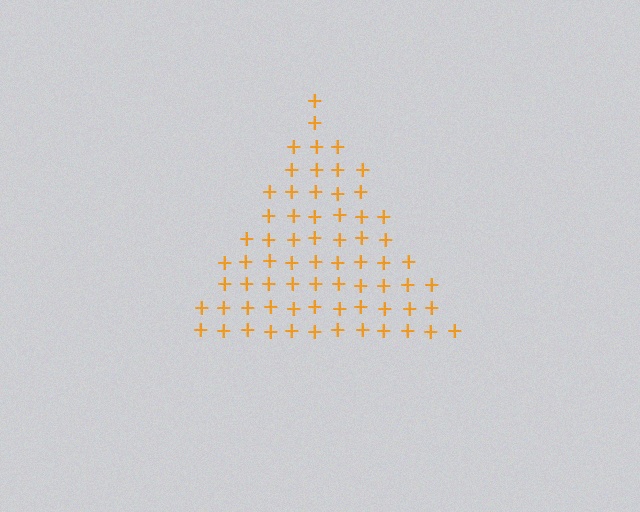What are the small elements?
The small elements are plus signs.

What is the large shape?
The large shape is a triangle.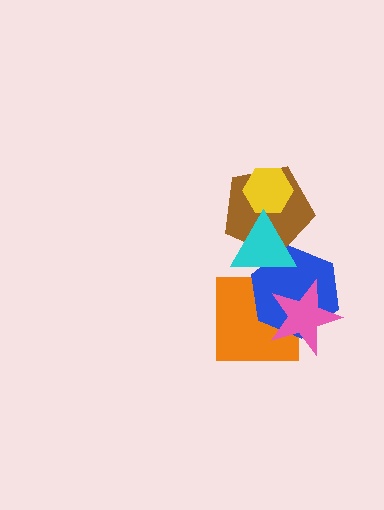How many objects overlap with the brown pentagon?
2 objects overlap with the brown pentagon.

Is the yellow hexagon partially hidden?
Yes, it is partially covered by another shape.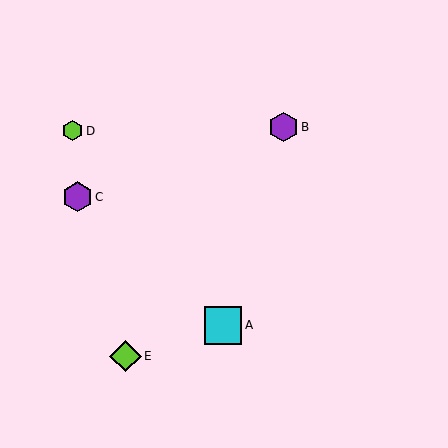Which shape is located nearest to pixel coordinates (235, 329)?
The cyan square (labeled A) at (223, 325) is nearest to that location.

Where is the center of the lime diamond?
The center of the lime diamond is at (125, 356).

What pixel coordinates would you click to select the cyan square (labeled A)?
Click at (223, 325) to select the cyan square A.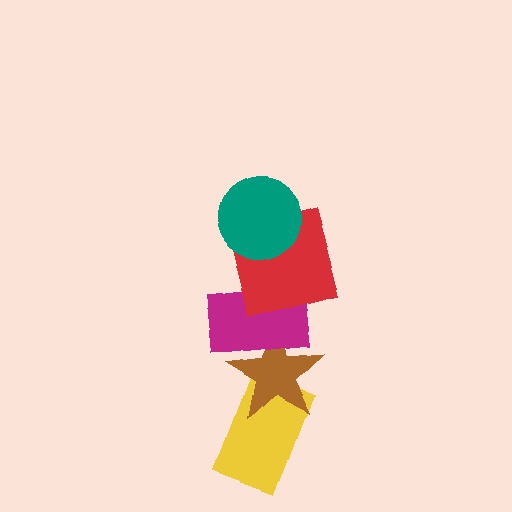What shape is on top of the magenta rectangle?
The red square is on top of the magenta rectangle.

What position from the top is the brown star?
The brown star is 4th from the top.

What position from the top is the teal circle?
The teal circle is 1st from the top.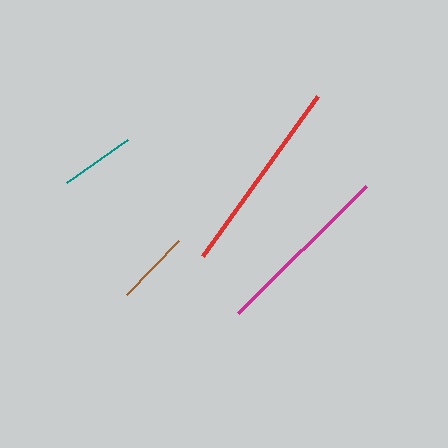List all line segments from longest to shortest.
From longest to shortest: red, magenta, brown, teal.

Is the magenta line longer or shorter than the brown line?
The magenta line is longer than the brown line.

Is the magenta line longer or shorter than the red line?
The red line is longer than the magenta line.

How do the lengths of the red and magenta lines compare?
The red and magenta lines are approximately the same length.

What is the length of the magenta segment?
The magenta segment is approximately 180 pixels long.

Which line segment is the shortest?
The teal line is the shortest at approximately 75 pixels.